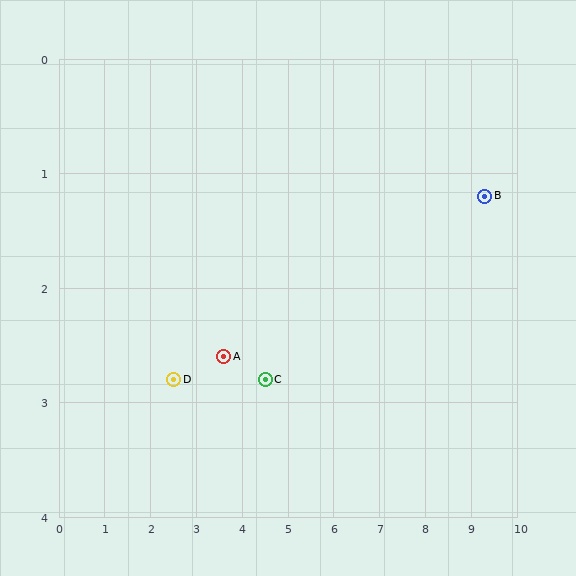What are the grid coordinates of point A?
Point A is at approximately (3.6, 2.6).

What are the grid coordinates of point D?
Point D is at approximately (2.5, 2.8).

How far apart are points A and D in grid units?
Points A and D are about 1.1 grid units apart.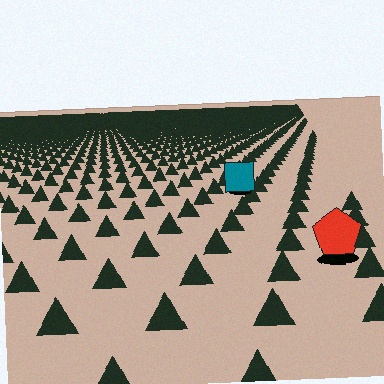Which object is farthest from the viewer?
The teal square is farthest from the viewer. It appears smaller and the ground texture around it is denser.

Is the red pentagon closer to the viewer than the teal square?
Yes. The red pentagon is closer — you can tell from the texture gradient: the ground texture is coarser near it.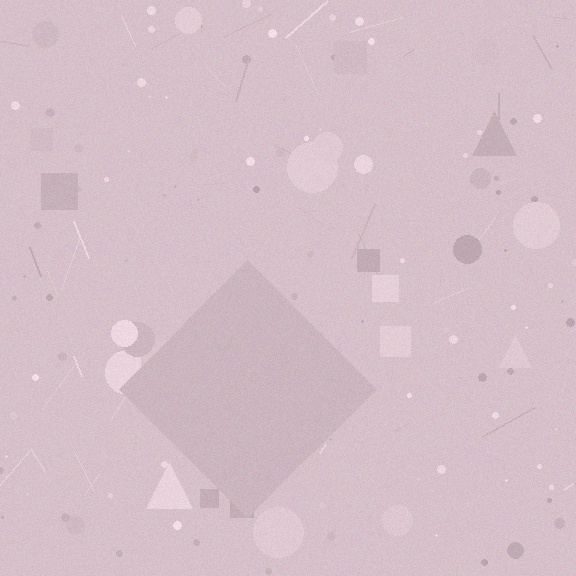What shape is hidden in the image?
A diamond is hidden in the image.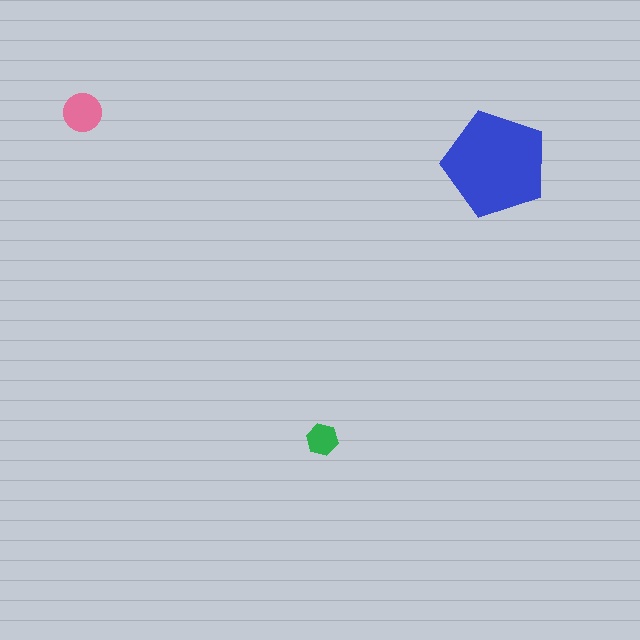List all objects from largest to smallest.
The blue pentagon, the pink circle, the green hexagon.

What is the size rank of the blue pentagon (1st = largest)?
1st.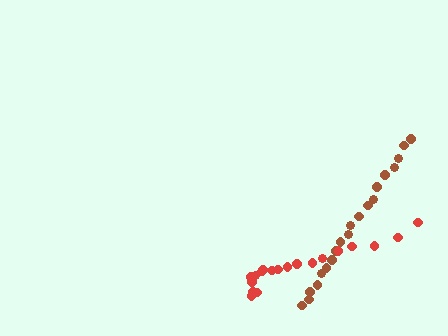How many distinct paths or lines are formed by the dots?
There are 2 distinct paths.